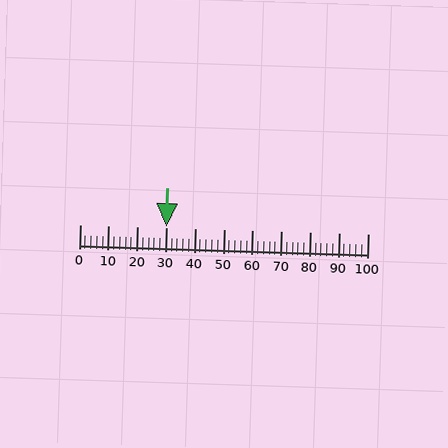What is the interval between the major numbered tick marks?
The major tick marks are spaced 10 units apart.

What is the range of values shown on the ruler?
The ruler shows values from 0 to 100.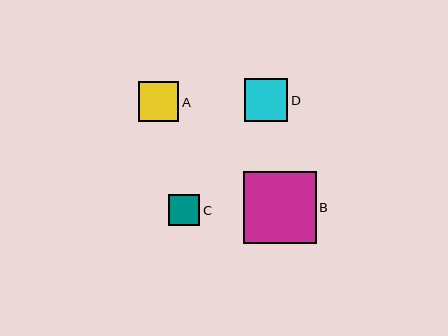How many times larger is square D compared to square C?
Square D is approximately 1.4 times the size of square C.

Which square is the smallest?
Square C is the smallest with a size of approximately 31 pixels.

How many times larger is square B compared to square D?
Square B is approximately 1.7 times the size of square D.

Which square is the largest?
Square B is the largest with a size of approximately 72 pixels.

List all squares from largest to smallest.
From largest to smallest: B, D, A, C.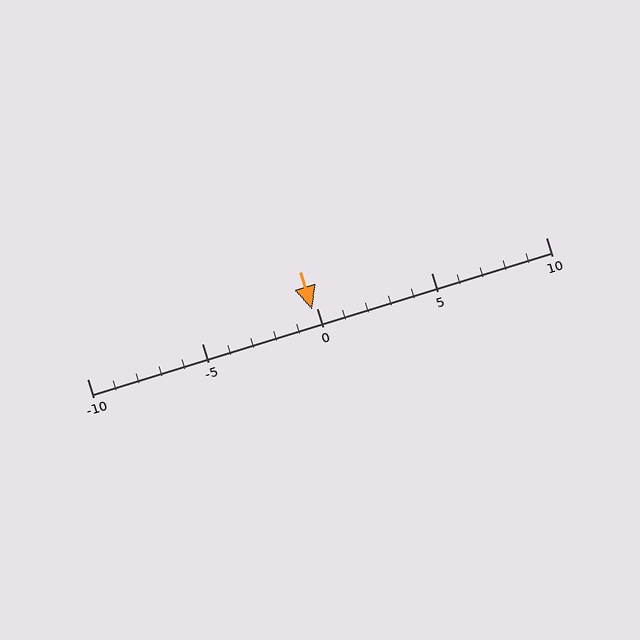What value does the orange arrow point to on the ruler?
The orange arrow points to approximately 0.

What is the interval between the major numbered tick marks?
The major tick marks are spaced 5 units apart.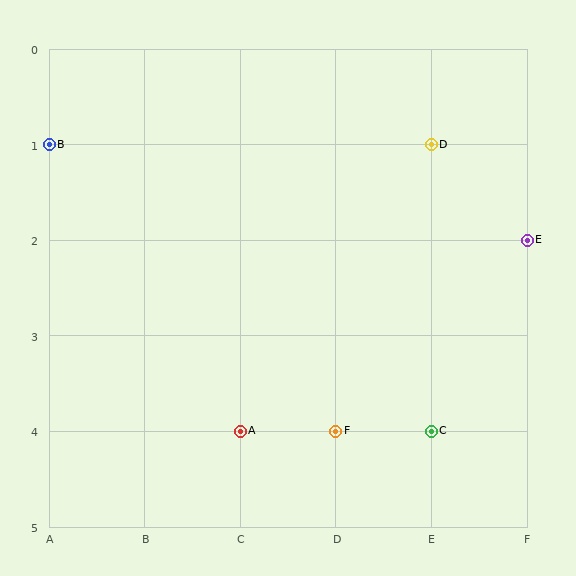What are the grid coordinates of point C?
Point C is at grid coordinates (E, 4).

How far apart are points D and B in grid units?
Points D and B are 4 columns apart.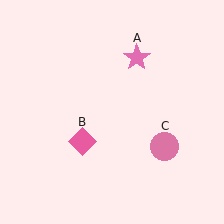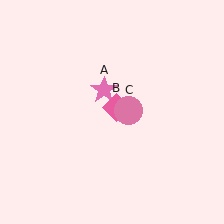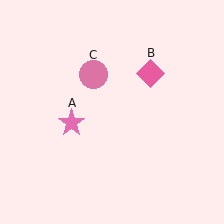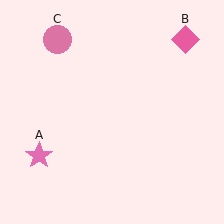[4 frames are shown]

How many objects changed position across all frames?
3 objects changed position: pink star (object A), pink diamond (object B), pink circle (object C).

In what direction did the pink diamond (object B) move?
The pink diamond (object B) moved up and to the right.